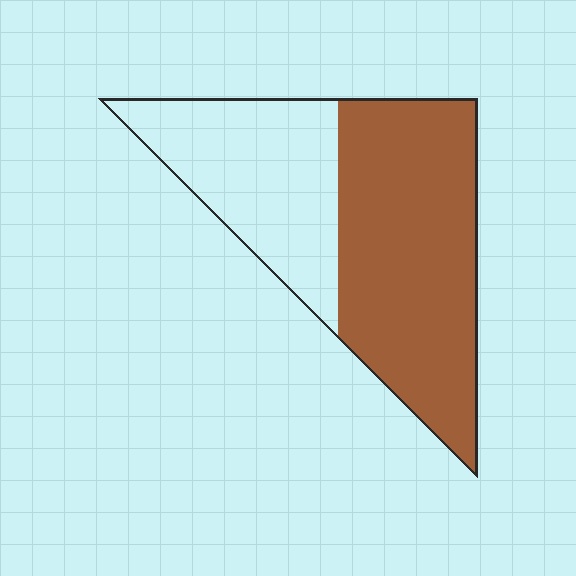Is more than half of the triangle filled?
Yes.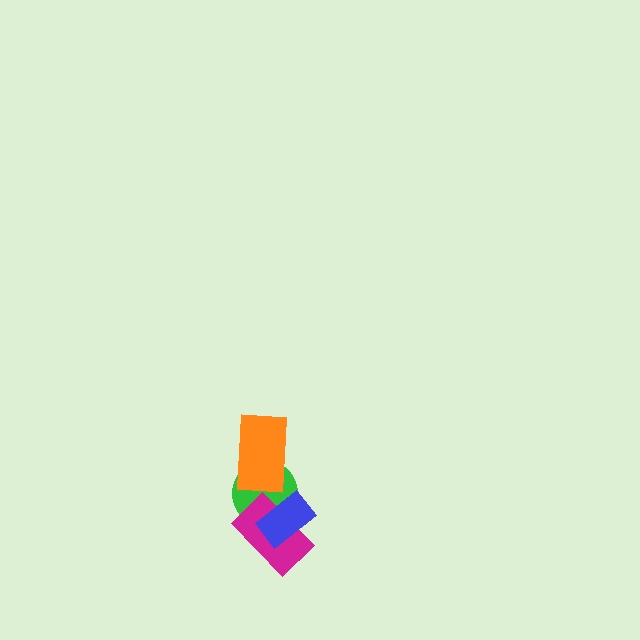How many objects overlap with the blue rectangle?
2 objects overlap with the blue rectangle.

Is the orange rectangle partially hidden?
No, no other shape covers it.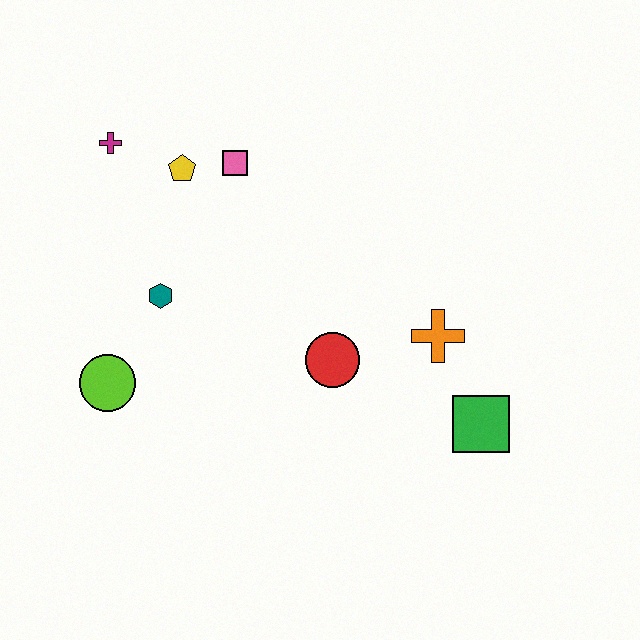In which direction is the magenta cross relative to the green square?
The magenta cross is to the left of the green square.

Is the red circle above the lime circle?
Yes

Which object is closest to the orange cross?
The green square is closest to the orange cross.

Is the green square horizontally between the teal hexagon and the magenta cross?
No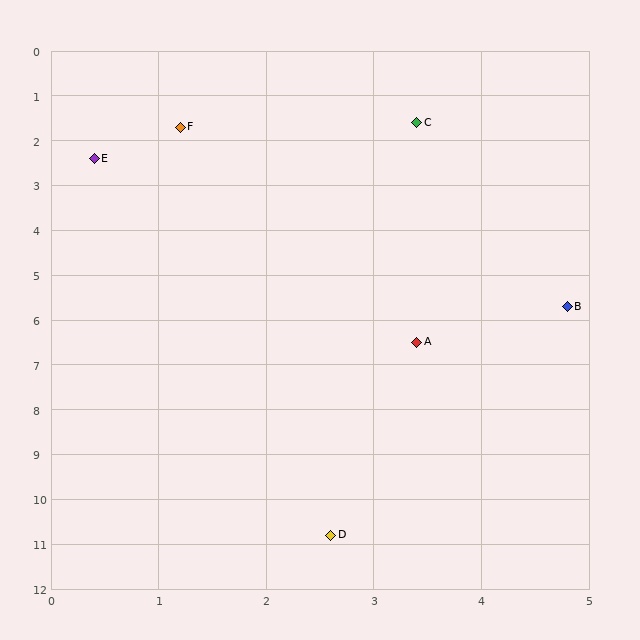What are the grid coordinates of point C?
Point C is at approximately (3.4, 1.6).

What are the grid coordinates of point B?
Point B is at approximately (4.8, 5.7).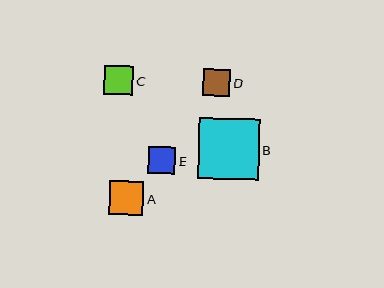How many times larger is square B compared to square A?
Square B is approximately 1.8 times the size of square A.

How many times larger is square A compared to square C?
Square A is approximately 1.2 times the size of square C.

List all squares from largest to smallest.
From largest to smallest: B, A, C, D, E.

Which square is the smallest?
Square E is the smallest with a size of approximately 27 pixels.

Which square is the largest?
Square B is the largest with a size of approximately 61 pixels.